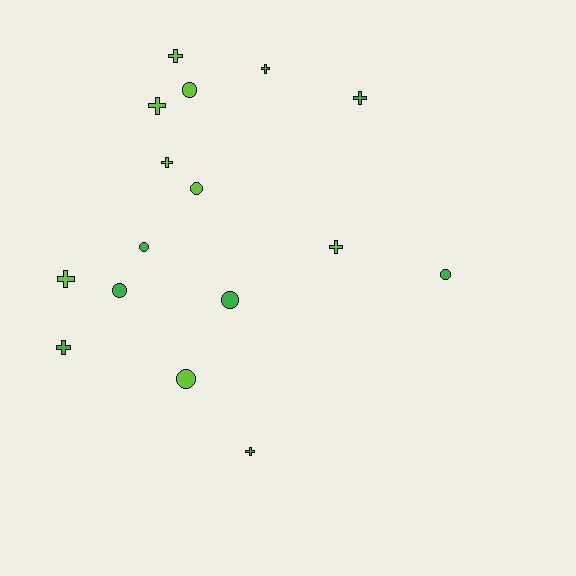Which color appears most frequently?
Green, with 8 objects.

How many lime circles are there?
There are 3 lime circles.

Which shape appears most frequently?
Cross, with 9 objects.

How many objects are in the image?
There are 16 objects.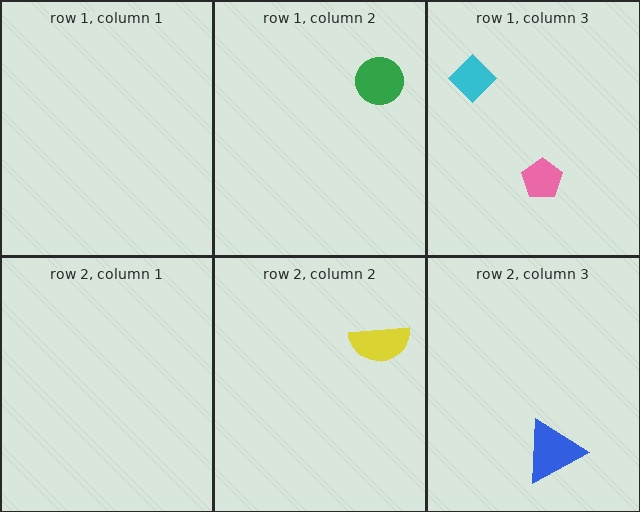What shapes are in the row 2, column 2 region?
The yellow semicircle.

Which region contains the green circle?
The row 1, column 2 region.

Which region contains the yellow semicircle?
The row 2, column 2 region.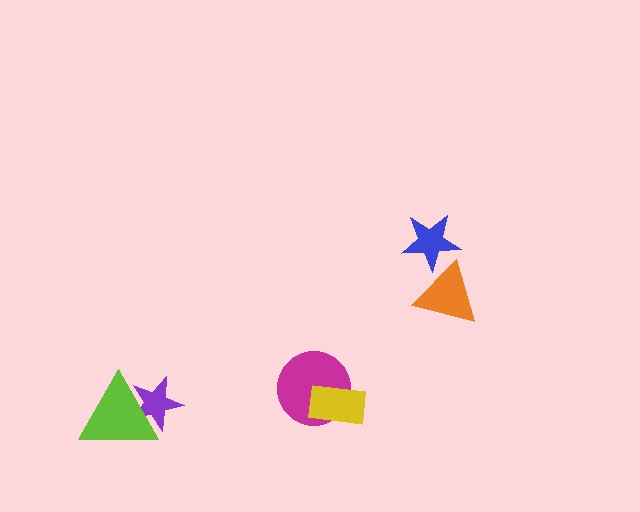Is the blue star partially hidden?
Yes, it is partially covered by another shape.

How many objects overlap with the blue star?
1 object overlaps with the blue star.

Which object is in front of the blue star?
The orange triangle is in front of the blue star.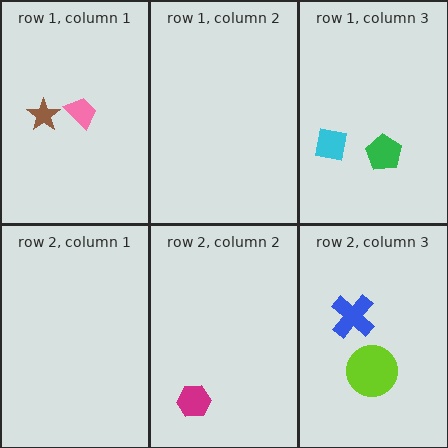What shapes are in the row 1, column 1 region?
The pink trapezoid, the brown star.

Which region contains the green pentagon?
The row 1, column 3 region.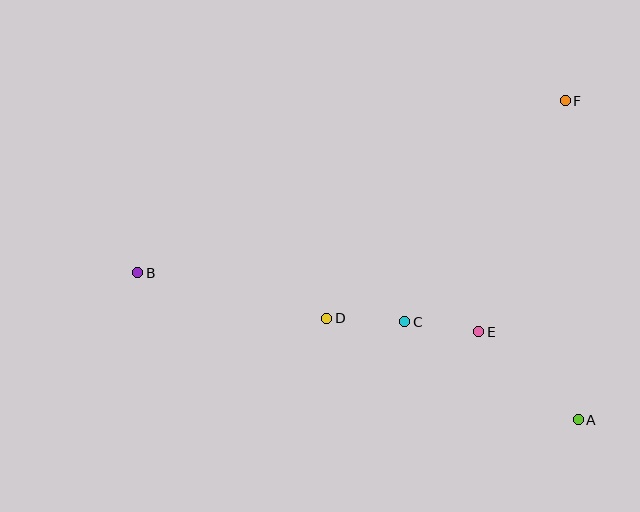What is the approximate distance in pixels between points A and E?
The distance between A and E is approximately 133 pixels.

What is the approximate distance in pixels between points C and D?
The distance between C and D is approximately 78 pixels.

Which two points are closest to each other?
Points C and E are closest to each other.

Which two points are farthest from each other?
Points A and B are farthest from each other.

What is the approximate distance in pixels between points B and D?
The distance between B and D is approximately 195 pixels.